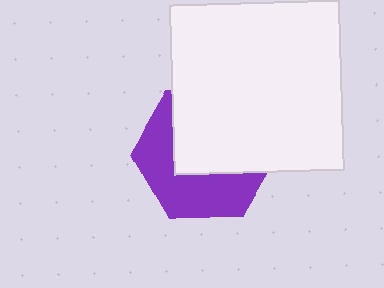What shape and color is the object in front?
The object in front is a white square.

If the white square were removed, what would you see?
You would see the complete purple hexagon.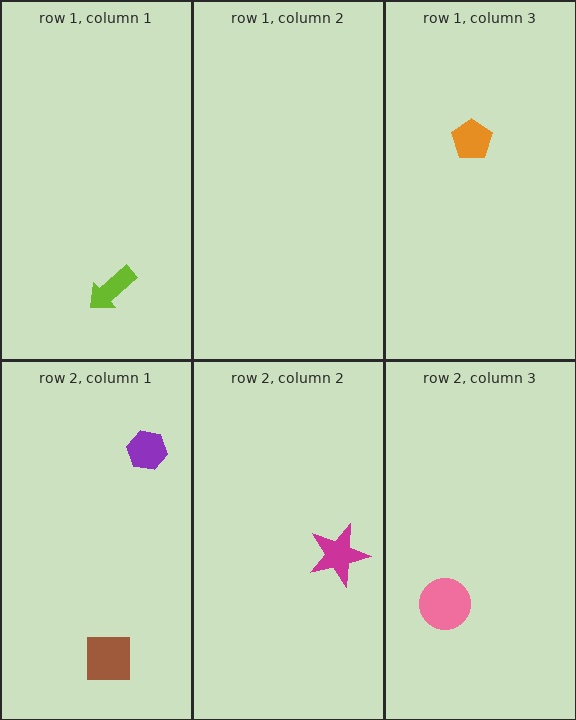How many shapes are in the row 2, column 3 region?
1.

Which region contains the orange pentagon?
The row 1, column 3 region.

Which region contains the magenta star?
The row 2, column 2 region.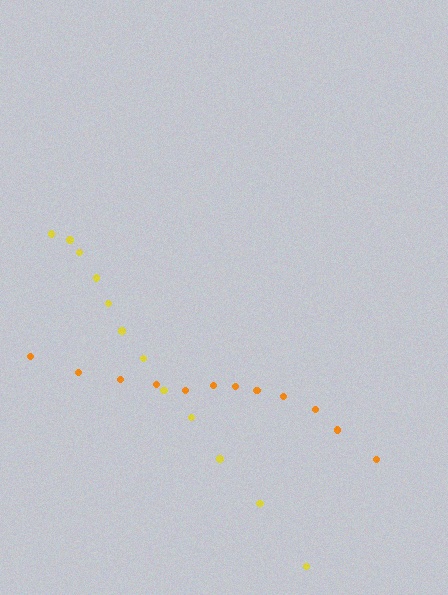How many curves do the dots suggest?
There are 2 distinct paths.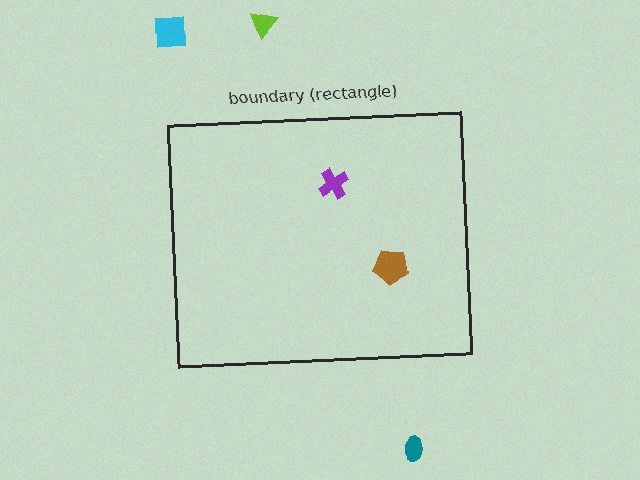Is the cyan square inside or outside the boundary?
Outside.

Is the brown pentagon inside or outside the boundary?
Inside.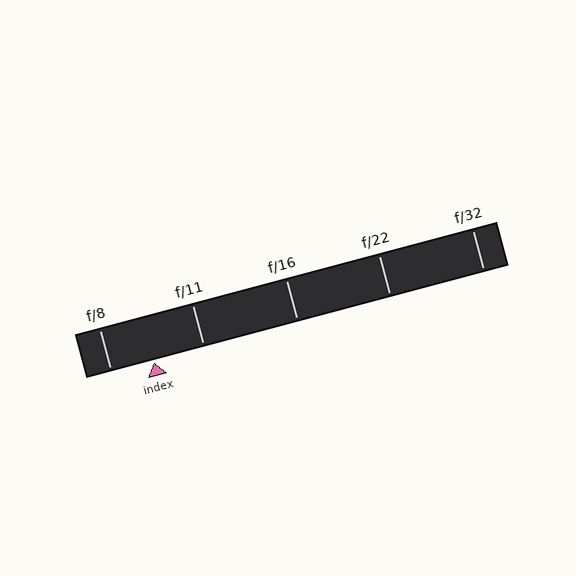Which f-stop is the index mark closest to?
The index mark is closest to f/8.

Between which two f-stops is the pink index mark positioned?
The index mark is between f/8 and f/11.